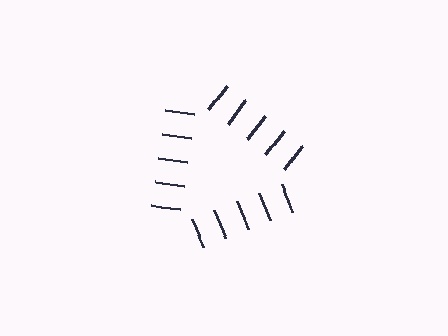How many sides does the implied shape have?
3 sides — the line-ends trace a triangle.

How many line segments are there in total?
15 — 5 along each of the 3 edges.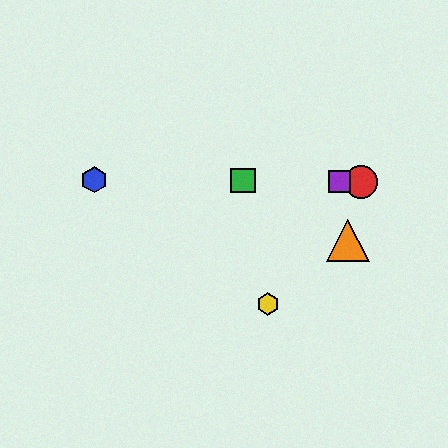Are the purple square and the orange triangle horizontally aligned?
No, the purple square is at y≈182 and the orange triangle is at y≈240.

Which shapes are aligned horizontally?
The red circle, the blue hexagon, the green square, the purple square are aligned horizontally.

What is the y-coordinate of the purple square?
The purple square is at y≈182.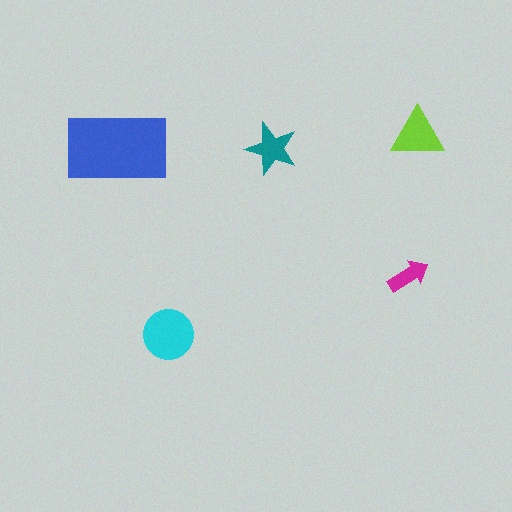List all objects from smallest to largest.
The magenta arrow, the teal star, the lime triangle, the cyan circle, the blue rectangle.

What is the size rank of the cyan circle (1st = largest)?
2nd.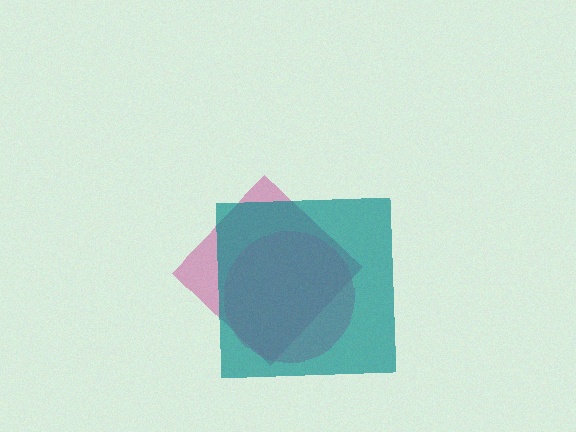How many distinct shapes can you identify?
There are 3 distinct shapes: a magenta diamond, a pink circle, a teal square.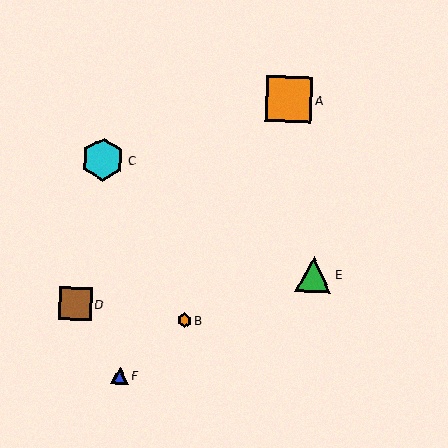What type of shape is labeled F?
Shape F is a blue triangle.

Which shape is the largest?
The orange square (labeled A) is the largest.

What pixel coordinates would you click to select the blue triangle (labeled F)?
Click at (120, 376) to select the blue triangle F.